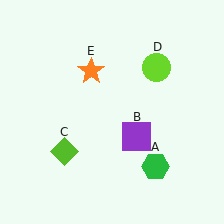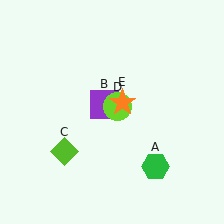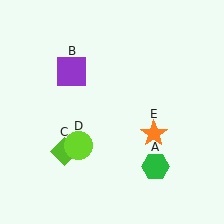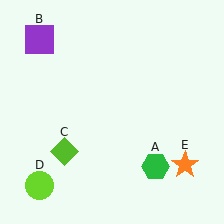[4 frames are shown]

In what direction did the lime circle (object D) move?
The lime circle (object D) moved down and to the left.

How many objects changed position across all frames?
3 objects changed position: purple square (object B), lime circle (object D), orange star (object E).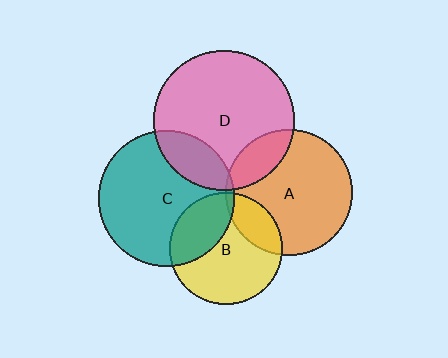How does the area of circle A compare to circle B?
Approximately 1.3 times.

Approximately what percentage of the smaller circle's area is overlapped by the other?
Approximately 20%.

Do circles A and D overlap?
Yes.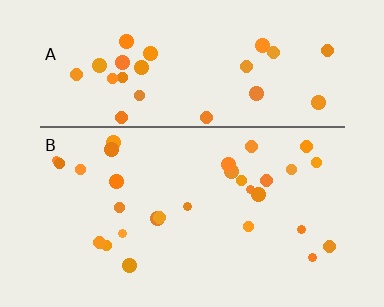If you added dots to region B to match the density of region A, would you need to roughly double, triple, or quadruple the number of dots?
Approximately double.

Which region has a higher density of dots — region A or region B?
A (the top).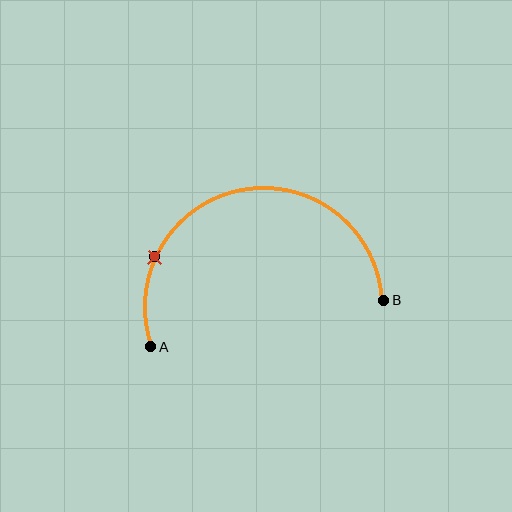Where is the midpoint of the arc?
The arc midpoint is the point on the curve farthest from the straight line joining A and B. It sits above that line.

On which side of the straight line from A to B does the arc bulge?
The arc bulges above the straight line connecting A and B.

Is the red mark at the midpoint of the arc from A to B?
No. The red mark lies on the arc but is closer to endpoint A. The arc midpoint would be at the point on the curve equidistant along the arc from both A and B.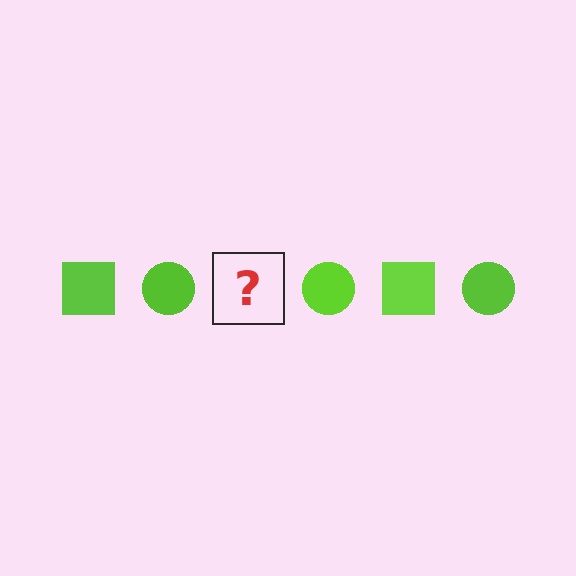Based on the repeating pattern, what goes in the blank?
The blank should be a lime square.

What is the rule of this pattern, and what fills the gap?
The rule is that the pattern cycles through square, circle shapes in lime. The gap should be filled with a lime square.